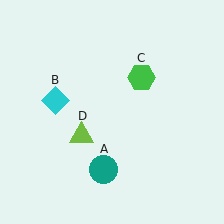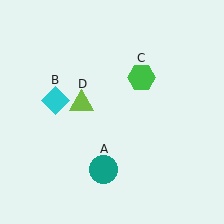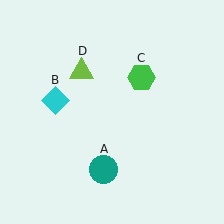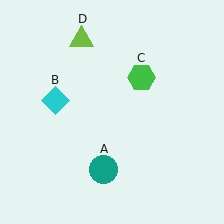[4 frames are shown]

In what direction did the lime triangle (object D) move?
The lime triangle (object D) moved up.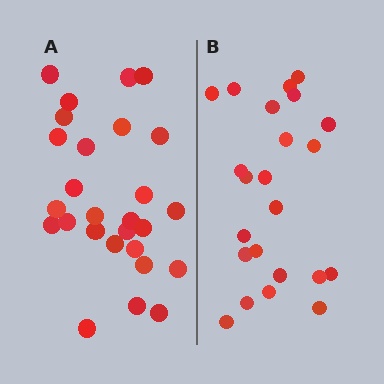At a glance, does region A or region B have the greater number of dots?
Region A (the left region) has more dots.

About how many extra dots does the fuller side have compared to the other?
Region A has about 4 more dots than region B.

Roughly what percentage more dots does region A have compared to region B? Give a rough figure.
About 15% more.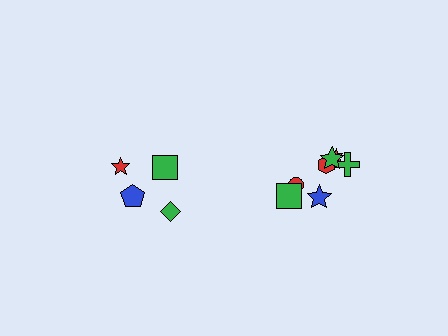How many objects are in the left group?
There are 4 objects.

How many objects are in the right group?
There are 7 objects.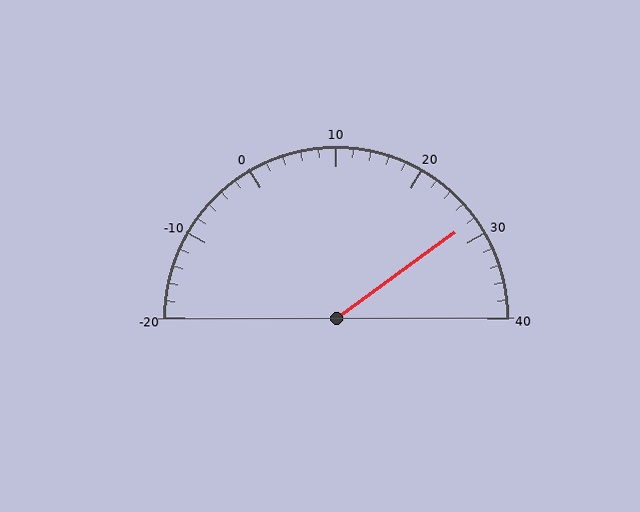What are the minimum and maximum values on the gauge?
The gauge ranges from -20 to 40.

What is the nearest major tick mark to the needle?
The nearest major tick mark is 30.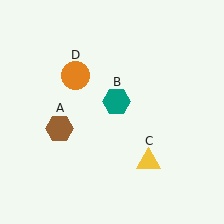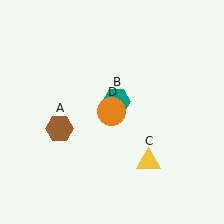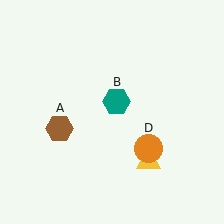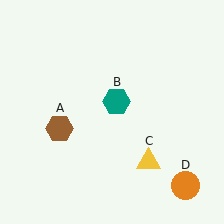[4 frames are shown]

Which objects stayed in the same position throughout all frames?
Brown hexagon (object A) and teal hexagon (object B) and yellow triangle (object C) remained stationary.